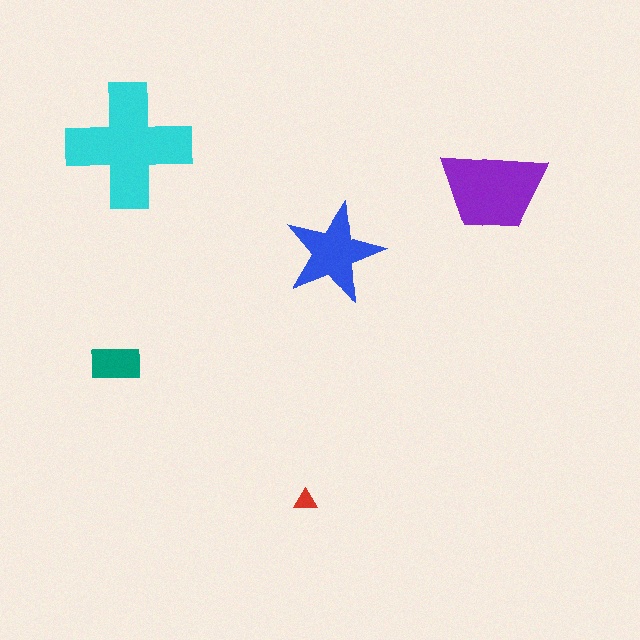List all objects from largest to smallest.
The cyan cross, the purple trapezoid, the blue star, the teal rectangle, the red triangle.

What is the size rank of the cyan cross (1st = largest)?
1st.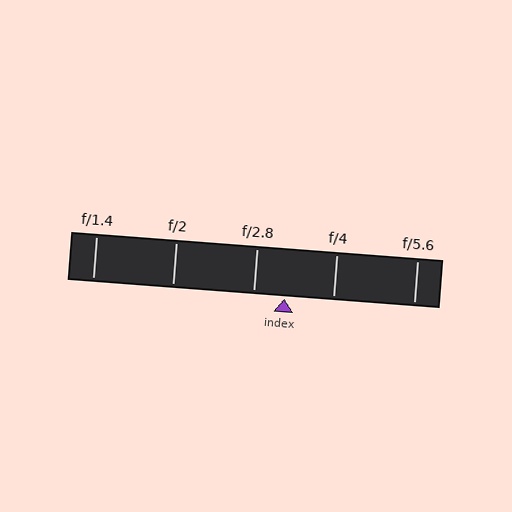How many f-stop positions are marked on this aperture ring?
There are 5 f-stop positions marked.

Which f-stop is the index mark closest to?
The index mark is closest to f/2.8.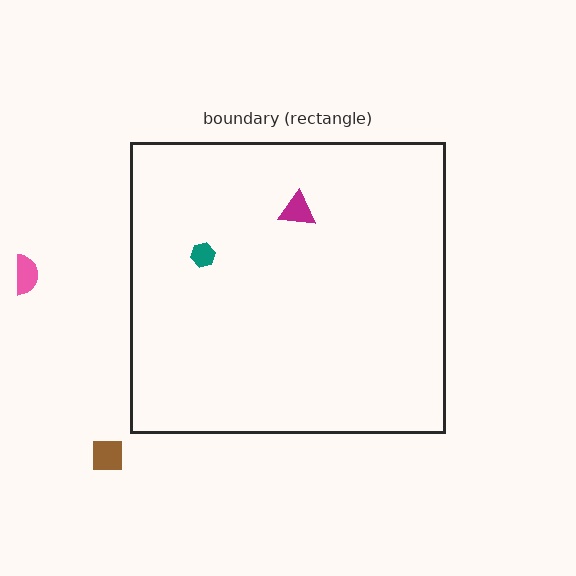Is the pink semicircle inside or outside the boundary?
Outside.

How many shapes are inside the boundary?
2 inside, 2 outside.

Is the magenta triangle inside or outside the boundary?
Inside.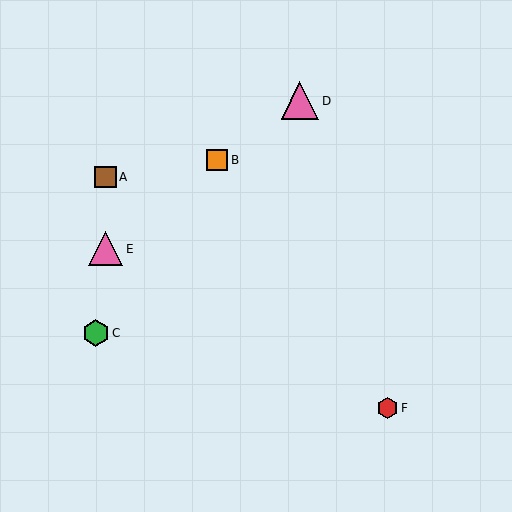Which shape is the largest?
The pink triangle (labeled D) is the largest.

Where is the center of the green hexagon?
The center of the green hexagon is at (96, 333).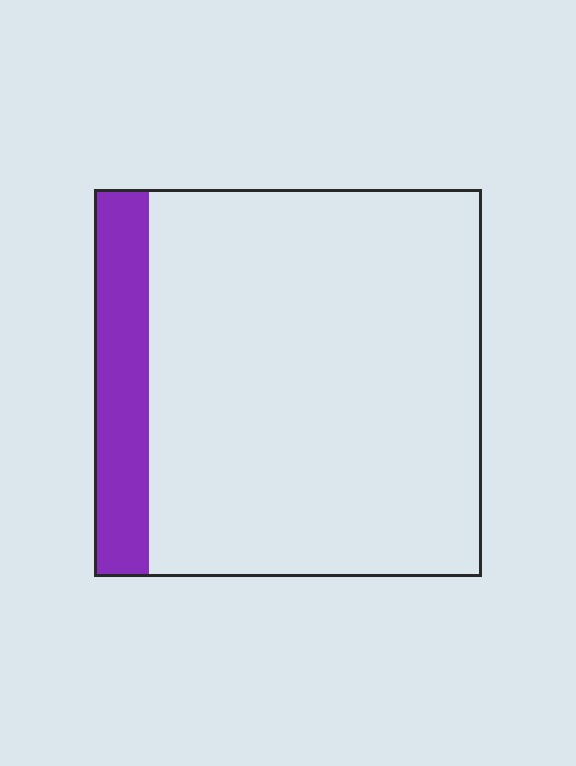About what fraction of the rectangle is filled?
About one eighth (1/8).